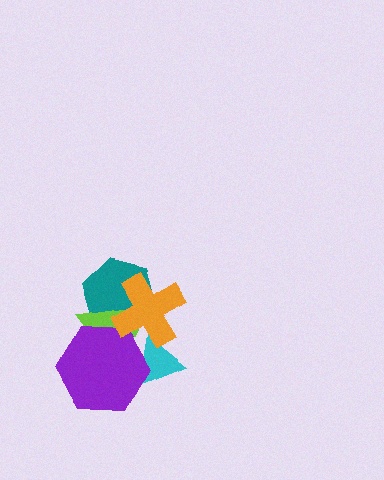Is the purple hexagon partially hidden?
Yes, it is partially covered by another shape.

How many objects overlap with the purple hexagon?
4 objects overlap with the purple hexagon.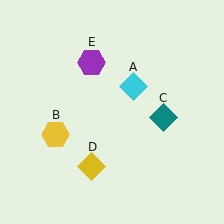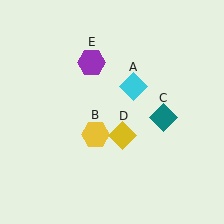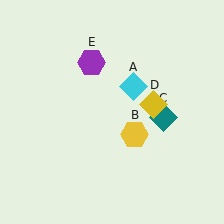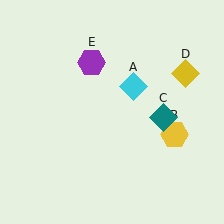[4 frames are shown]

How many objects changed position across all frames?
2 objects changed position: yellow hexagon (object B), yellow diamond (object D).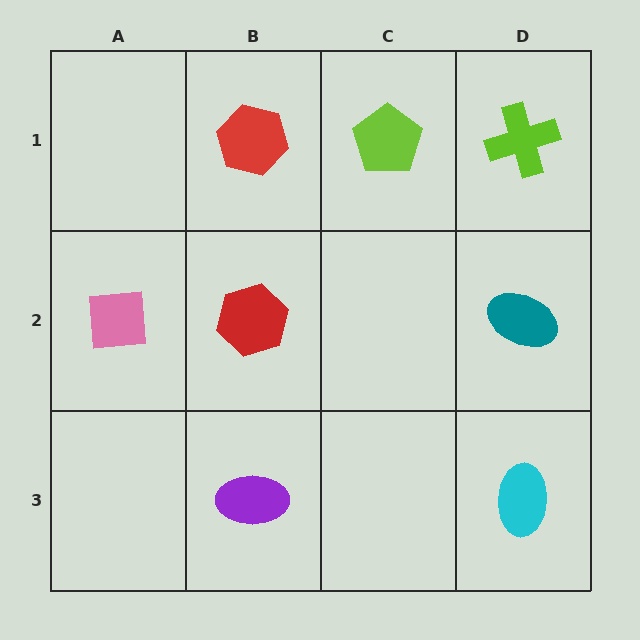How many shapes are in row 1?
3 shapes.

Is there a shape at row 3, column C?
No, that cell is empty.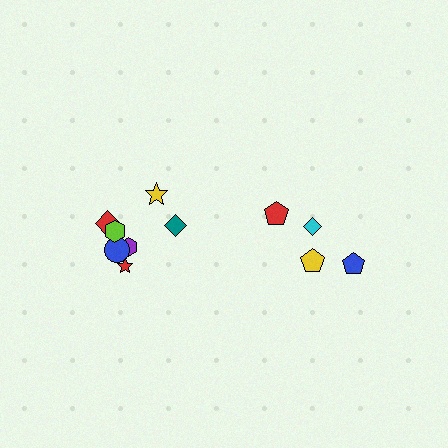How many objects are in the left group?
There are 7 objects.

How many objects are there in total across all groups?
There are 11 objects.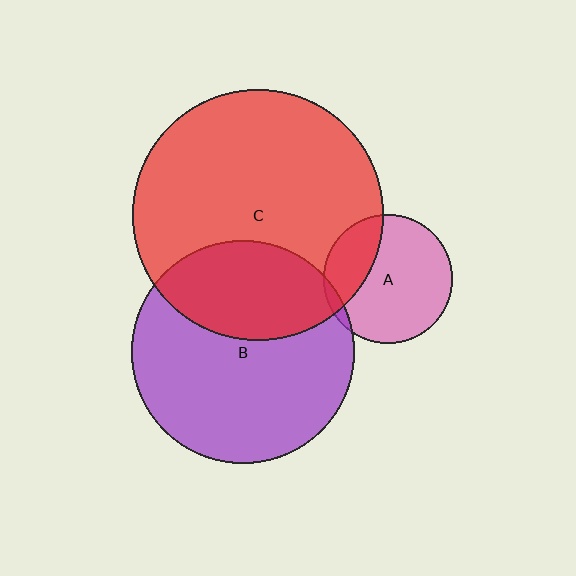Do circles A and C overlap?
Yes.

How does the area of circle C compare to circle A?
Approximately 3.8 times.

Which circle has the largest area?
Circle C (red).